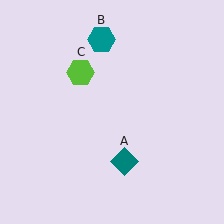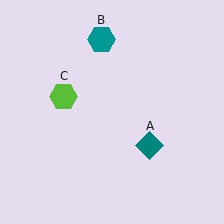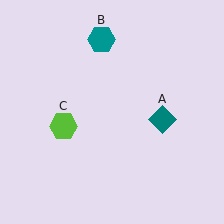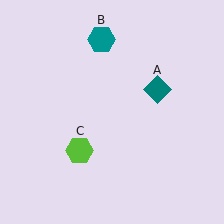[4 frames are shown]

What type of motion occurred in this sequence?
The teal diamond (object A), lime hexagon (object C) rotated counterclockwise around the center of the scene.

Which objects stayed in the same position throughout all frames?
Teal hexagon (object B) remained stationary.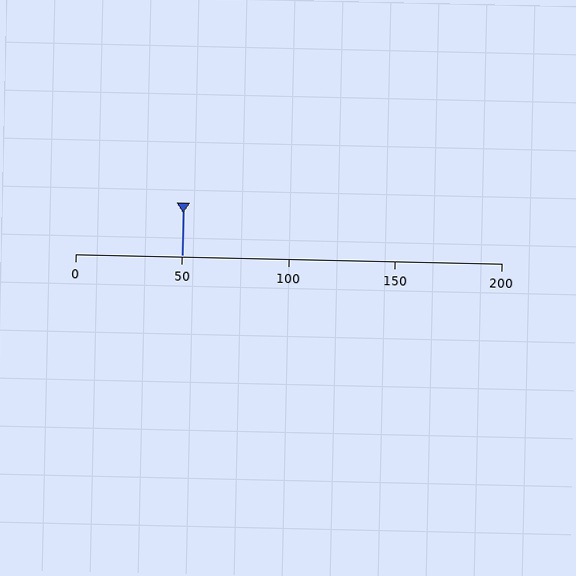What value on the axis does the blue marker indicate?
The marker indicates approximately 50.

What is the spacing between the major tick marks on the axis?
The major ticks are spaced 50 apart.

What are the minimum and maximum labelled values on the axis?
The axis runs from 0 to 200.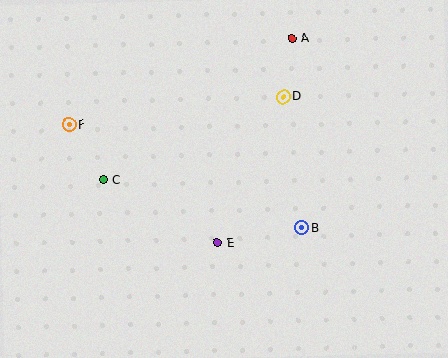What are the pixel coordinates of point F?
Point F is at (69, 125).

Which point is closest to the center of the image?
Point E at (217, 243) is closest to the center.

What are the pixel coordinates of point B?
Point B is at (302, 228).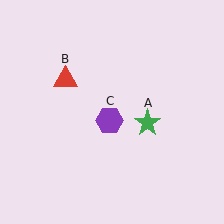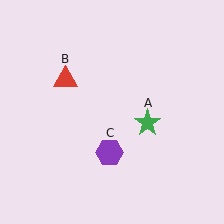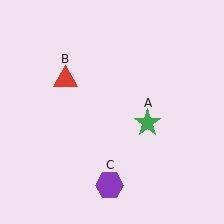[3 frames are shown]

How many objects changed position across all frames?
1 object changed position: purple hexagon (object C).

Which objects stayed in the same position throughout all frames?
Green star (object A) and red triangle (object B) remained stationary.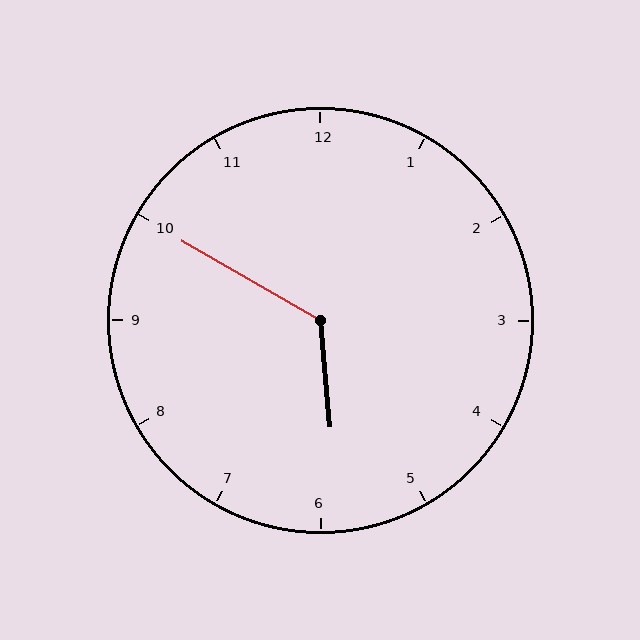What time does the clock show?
5:50.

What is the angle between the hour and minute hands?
Approximately 125 degrees.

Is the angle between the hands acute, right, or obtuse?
It is obtuse.